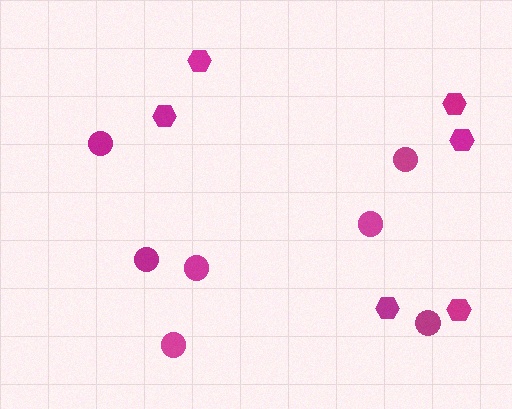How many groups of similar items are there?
There are 2 groups: one group of hexagons (6) and one group of circles (7).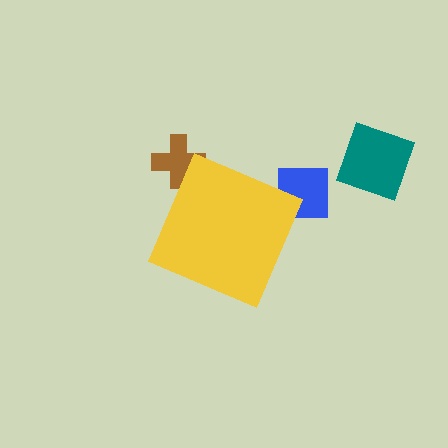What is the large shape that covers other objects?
A yellow diamond.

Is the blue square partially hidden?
Yes, the blue square is partially hidden behind the yellow diamond.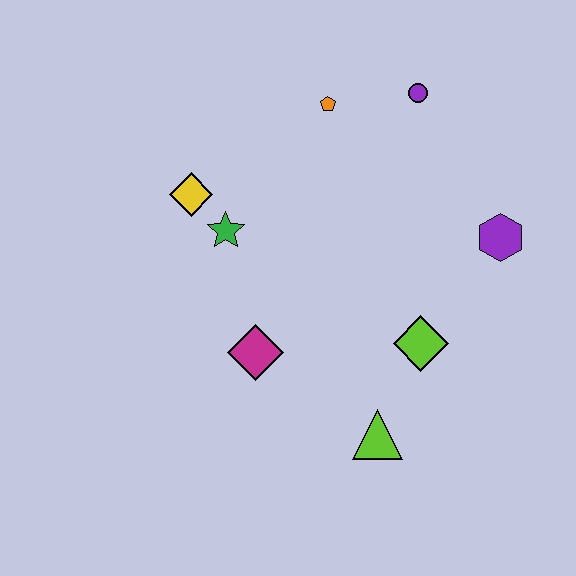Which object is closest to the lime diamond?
The lime triangle is closest to the lime diamond.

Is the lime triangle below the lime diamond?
Yes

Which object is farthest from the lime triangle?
The purple circle is farthest from the lime triangle.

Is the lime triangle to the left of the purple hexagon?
Yes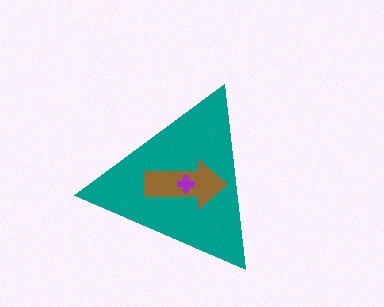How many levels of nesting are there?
3.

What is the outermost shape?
The teal triangle.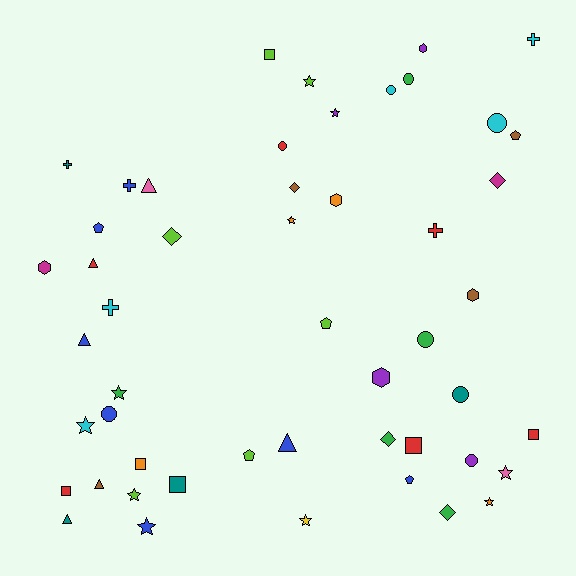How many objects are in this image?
There are 50 objects.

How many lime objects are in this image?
There are 6 lime objects.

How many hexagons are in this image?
There are 5 hexagons.